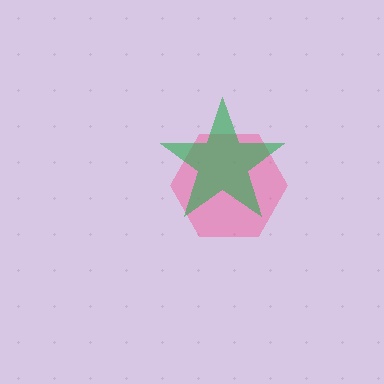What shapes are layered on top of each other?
The layered shapes are: a pink hexagon, a green star.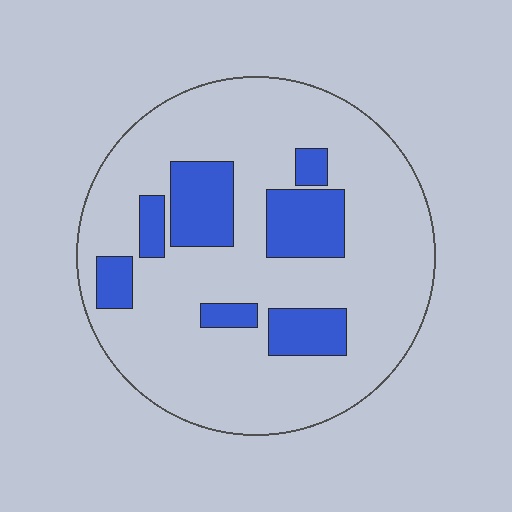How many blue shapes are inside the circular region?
7.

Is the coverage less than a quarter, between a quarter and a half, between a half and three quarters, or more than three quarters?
Less than a quarter.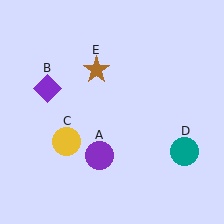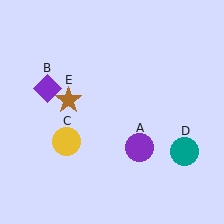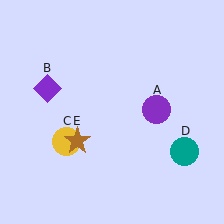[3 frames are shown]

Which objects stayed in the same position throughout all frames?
Purple diamond (object B) and yellow circle (object C) and teal circle (object D) remained stationary.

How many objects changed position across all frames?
2 objects changed position: purple circle (object A), brown star (object E).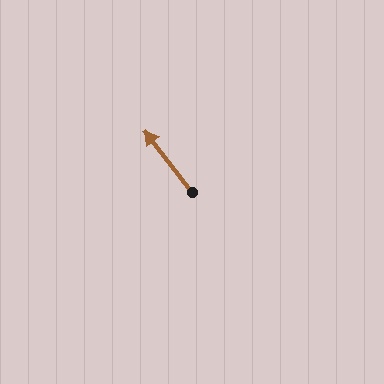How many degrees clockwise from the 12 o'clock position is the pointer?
Approximately 322 degrees.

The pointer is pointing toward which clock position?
Roughly 11 o'clock.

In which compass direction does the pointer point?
Northwest.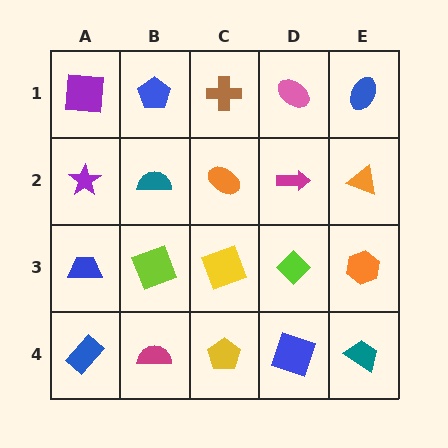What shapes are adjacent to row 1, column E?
An orange triangle (row 2, column E), a pink ellipse (row 1, column D).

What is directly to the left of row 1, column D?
A brown cross.